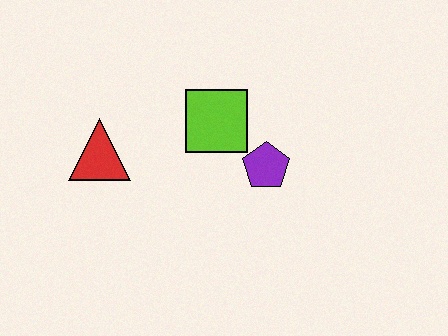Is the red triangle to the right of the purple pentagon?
No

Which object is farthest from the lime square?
The red triangle is farthest from the lime square.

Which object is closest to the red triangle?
The lime square is closest to the red triangle.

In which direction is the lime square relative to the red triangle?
The lime square is to the right of the red triangle.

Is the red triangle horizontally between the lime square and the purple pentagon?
No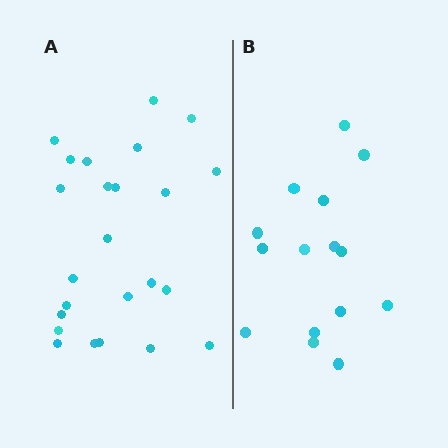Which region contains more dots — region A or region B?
Region A (the left region) has more dots.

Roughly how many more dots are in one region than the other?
Region A has roughly 8 or so more dots than region B.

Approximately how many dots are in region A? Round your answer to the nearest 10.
About 20 dots. (The exact count is 24, which rounds to 20.)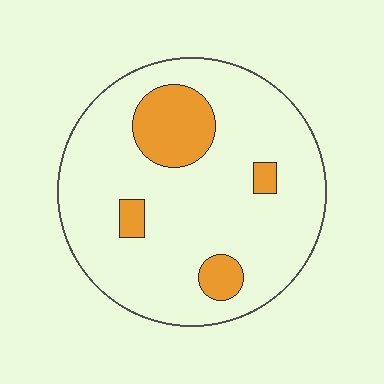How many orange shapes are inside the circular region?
4.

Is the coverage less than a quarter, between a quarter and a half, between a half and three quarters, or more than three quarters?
Less than a quarter.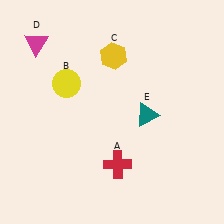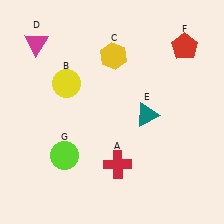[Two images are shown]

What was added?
A red pentagon (F), a lime circle (G) were added in Image 2.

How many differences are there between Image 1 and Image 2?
There are 2 differences between the two images.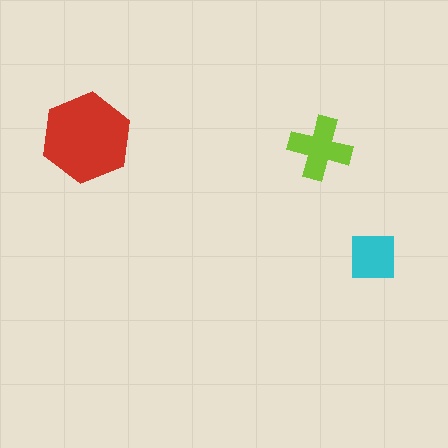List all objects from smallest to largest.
The cyan square, the lime cross, the red hexagon.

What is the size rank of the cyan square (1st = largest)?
3rd.